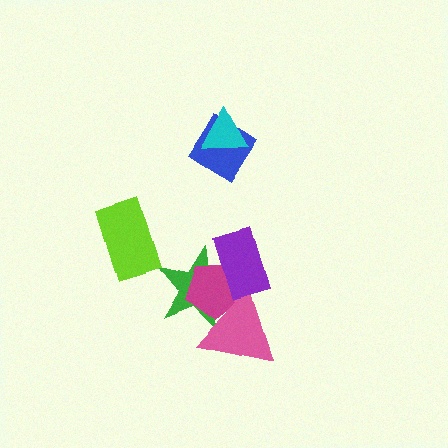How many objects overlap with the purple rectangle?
3 objects overlap with the purple rectangle.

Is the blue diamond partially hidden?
Yes, it is partially covered by another shape.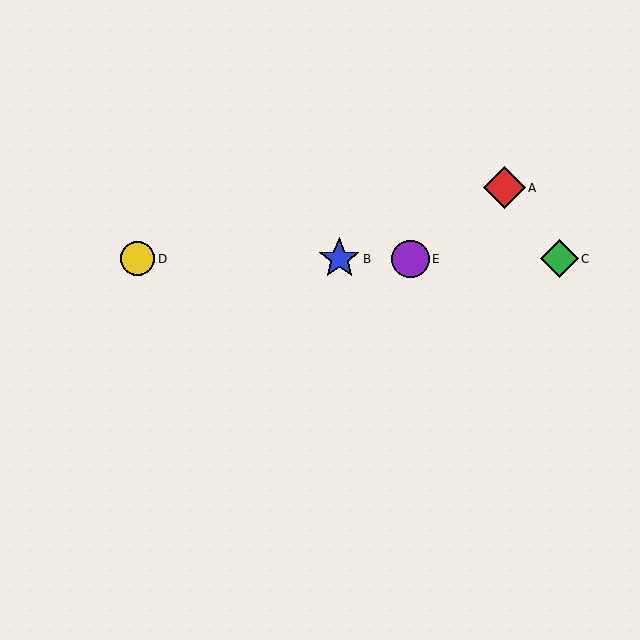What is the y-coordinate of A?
Object A is at y≈188.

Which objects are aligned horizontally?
Objects B, C, D, E are aligned horizontally.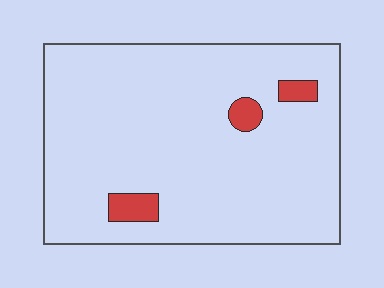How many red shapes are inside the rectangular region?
3.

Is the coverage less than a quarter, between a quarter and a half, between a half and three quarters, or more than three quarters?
Less than a quarter.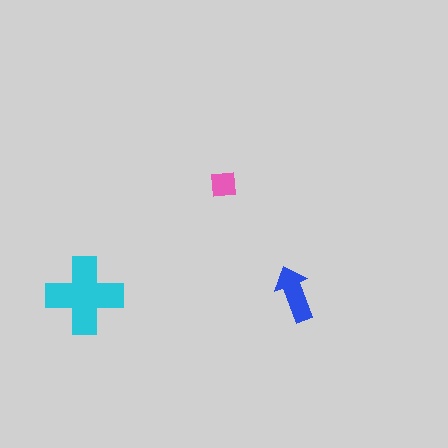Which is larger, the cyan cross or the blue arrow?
The cyan cross.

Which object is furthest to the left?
The cyan cross is leftmost.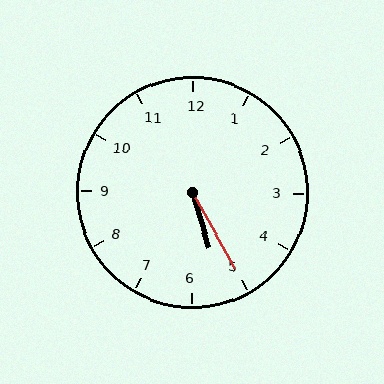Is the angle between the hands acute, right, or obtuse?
It is acute.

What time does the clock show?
5:25.